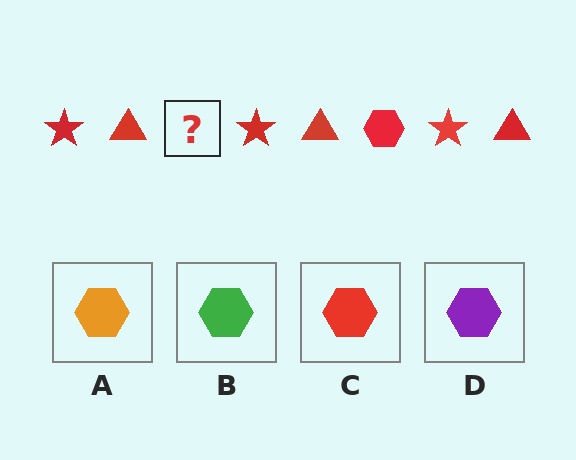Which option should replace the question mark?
Option C.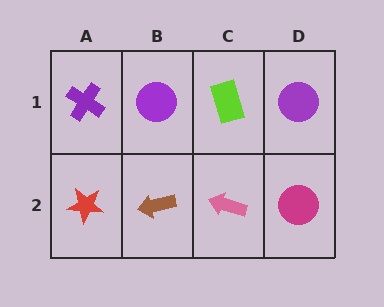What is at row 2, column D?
A magenta circle.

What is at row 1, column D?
A purple circle.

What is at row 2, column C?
A pink arrow.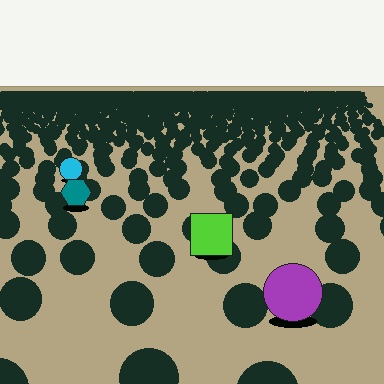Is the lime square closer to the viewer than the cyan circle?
Yes. The lime square is closer — you can tell from the texture gradient: the ground texture is coarser near it.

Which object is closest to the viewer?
The purple circle is closest. The texture marks near it are larger and more spread out.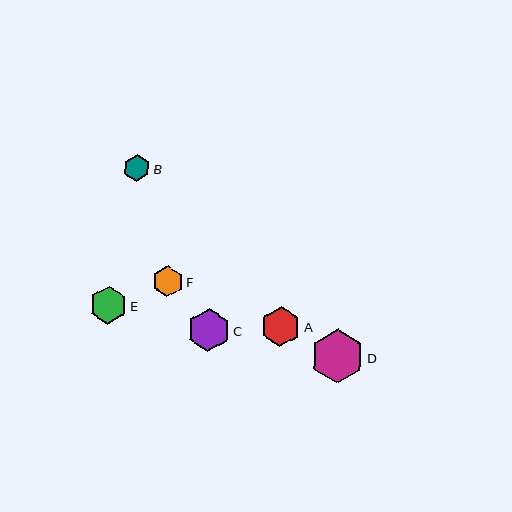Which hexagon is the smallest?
Hexagon B is the smallest with a size of approximately 27 pixels.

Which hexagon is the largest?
Hexagon D is the largest with a size of approximately 54 pixels.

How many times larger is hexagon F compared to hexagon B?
Hexagon F is approximately 1.2 times the size of hexagon B.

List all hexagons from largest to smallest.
From largest to smallest: D, C, A, E, F, B.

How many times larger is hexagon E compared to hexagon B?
Hexagon E is approximately 1.4 times the size of hexagon B.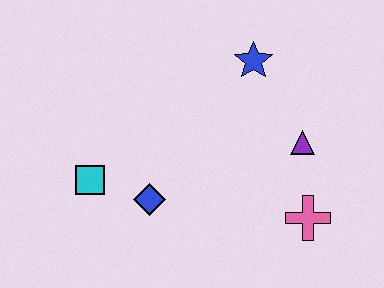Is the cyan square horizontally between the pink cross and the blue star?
No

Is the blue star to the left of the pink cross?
Yes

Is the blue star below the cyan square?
No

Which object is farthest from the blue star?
The cyan square is farthest from the blue star.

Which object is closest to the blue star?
The purple triangle is closest to the blue star.